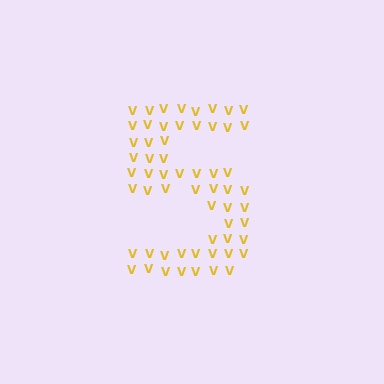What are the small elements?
The small elements are letter V's.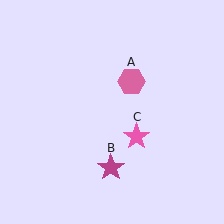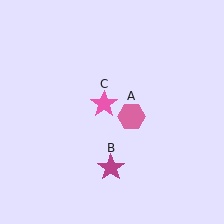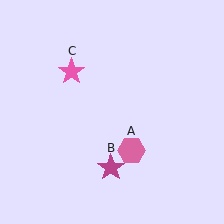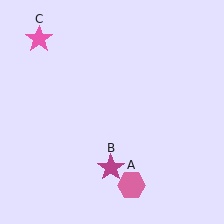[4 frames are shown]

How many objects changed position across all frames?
2 objects changed position: pink hexagon (object A), pink star (object C).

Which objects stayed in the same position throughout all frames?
Magenta star (object B) remained stationary.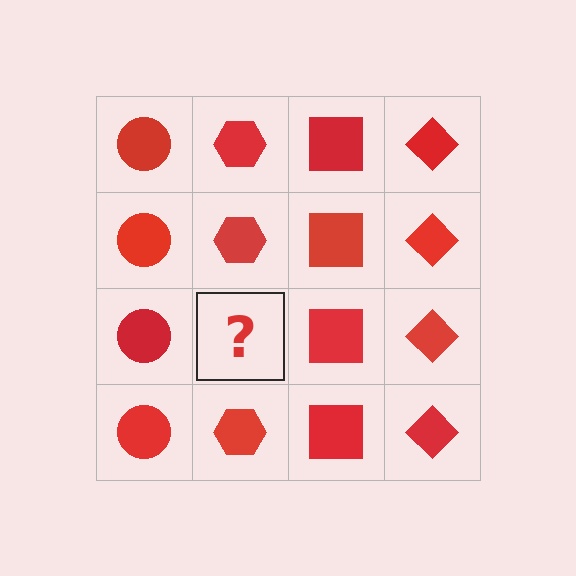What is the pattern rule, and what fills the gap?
The rule is that each column has a consistent shape. The gap should be filled with a red hexagon.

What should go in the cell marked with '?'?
The missing cell should contain a red hexagon.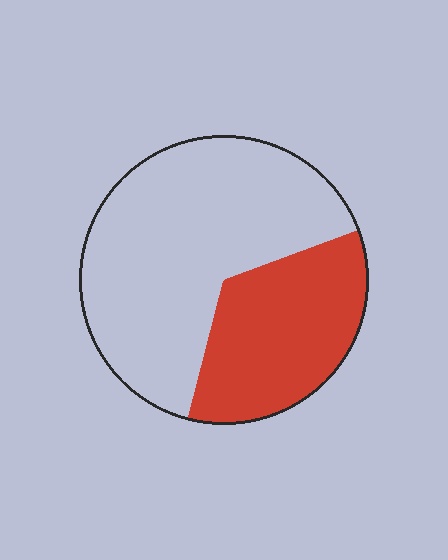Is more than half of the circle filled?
No.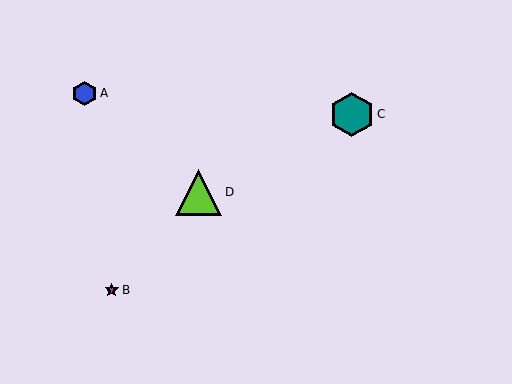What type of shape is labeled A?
Shape A is a blue hexagon.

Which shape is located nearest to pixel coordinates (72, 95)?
The blue hexagon (labeled A) at (85, 93) is nearest to that location.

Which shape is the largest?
The lime triangle (labeled D) is the largest.